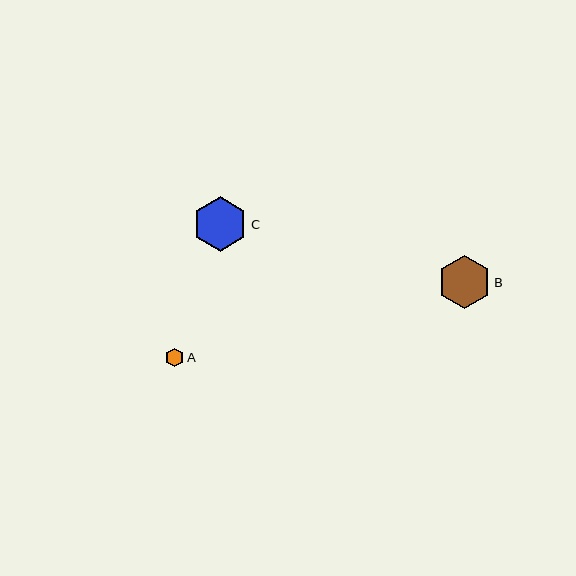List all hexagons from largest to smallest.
From largest to smallest: C, B, A.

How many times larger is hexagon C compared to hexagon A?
Hexagon C is approximately 3.0 times the size of hexagon A.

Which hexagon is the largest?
Hexagon C is the largest with a size of approximately 55 pixels.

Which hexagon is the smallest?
Hexagon A is the smallest with a size of approximately 18 pixels.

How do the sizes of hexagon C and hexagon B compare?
Hexagon C and hexagon B are approximately the same size.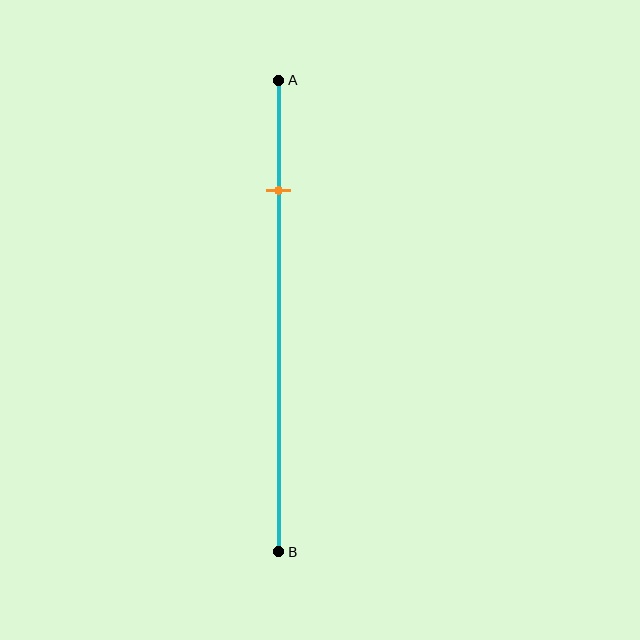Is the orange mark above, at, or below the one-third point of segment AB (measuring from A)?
The orange mark is above the one-third point of segment AB.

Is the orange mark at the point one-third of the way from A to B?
No, the mark is at about 25% from A, not at the 33% one-third point.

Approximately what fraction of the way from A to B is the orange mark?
The orange mark is approximately 25% of the way from A to B.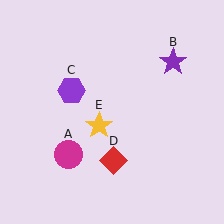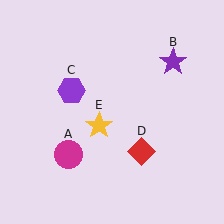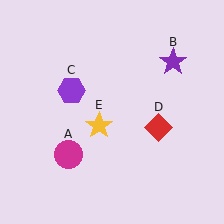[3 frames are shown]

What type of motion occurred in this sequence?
The red diamond (object D) rotated counterclockwise around the center of the scene.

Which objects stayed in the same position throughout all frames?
Magenta circle (object A) and purple star (object B) and purple hexagon (object C) and yellow star (object E) remained stationary.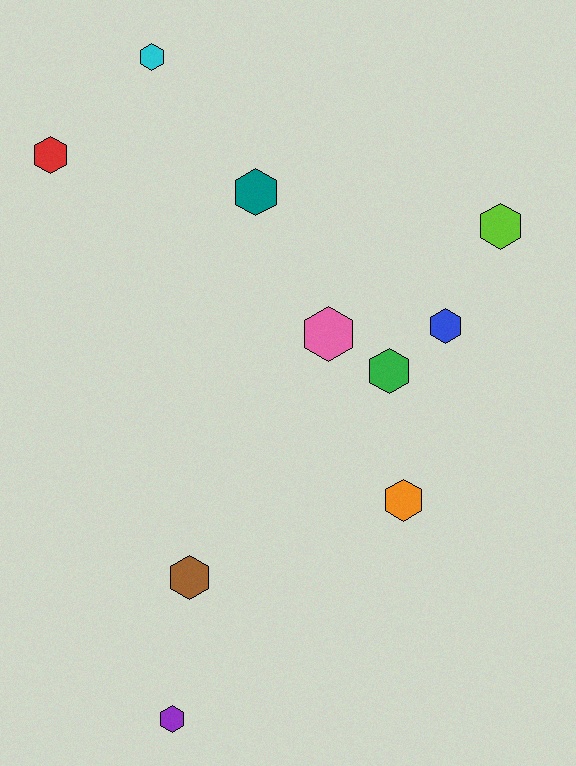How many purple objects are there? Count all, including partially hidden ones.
There is 1 purple object.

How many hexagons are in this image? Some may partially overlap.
There are 10 hexagons.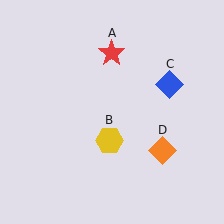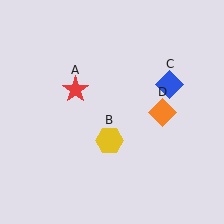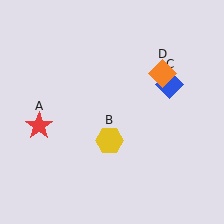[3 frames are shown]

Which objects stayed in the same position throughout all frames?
Yellow hexagon (object B) and blue diamond (object C) remained stationary.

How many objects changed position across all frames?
2 objects changed position: red star (object A), orange diamond (object D).